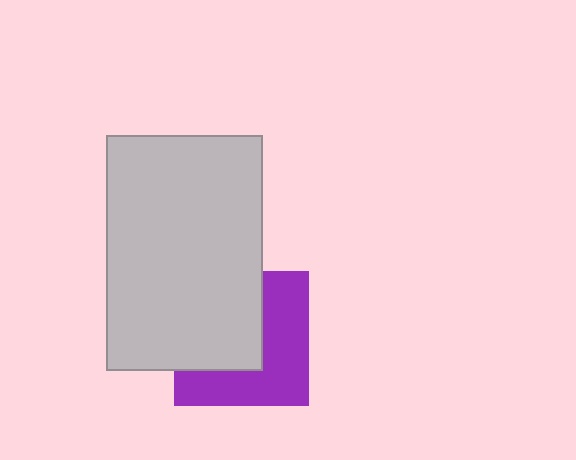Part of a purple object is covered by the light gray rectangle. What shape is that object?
It is a square.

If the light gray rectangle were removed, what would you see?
You would see the complete purple square.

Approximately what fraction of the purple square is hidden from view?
Roughly 49% of the purple square is hidden behind the light gray rectangle.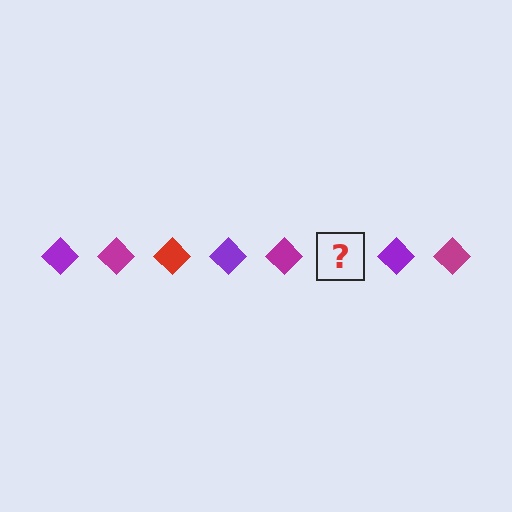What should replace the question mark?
The question mark should be replaced with a red diamond.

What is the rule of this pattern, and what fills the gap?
The rule is that the pattern cycles through purple, magenta, red diamonds. The gap should be filled with a red diamond.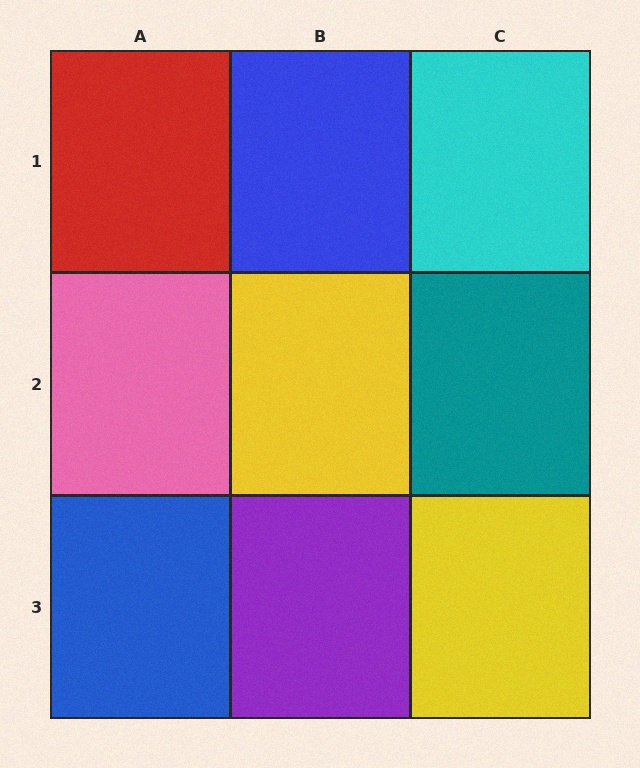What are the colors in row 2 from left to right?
Pink, yellow, teal.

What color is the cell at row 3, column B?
Purple.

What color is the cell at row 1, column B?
Blue.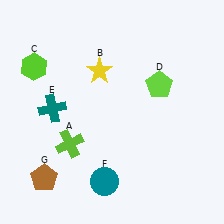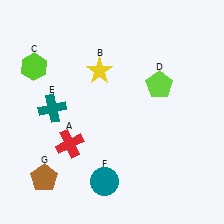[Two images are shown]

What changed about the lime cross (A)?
In Image 1, A is lime. In Image 2, it changed to red.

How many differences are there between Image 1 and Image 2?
There is 1 difference between the two images.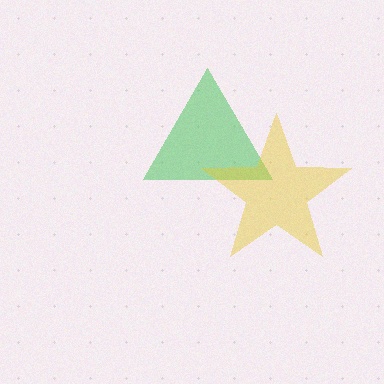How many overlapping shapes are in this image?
There are 2 overlapping shapes in the image.